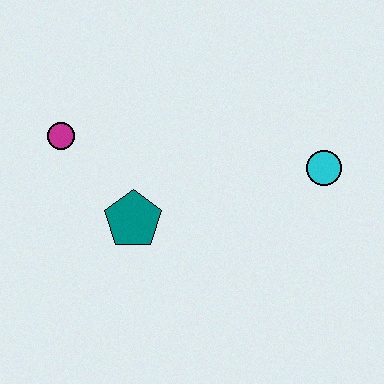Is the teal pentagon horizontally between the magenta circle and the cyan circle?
Yes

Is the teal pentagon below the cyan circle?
Yes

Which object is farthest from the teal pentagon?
The cyan circle is farthest from the teal pentagon.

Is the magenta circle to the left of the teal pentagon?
Yes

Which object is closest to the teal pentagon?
The magenta circle is closest to the teal pentagon.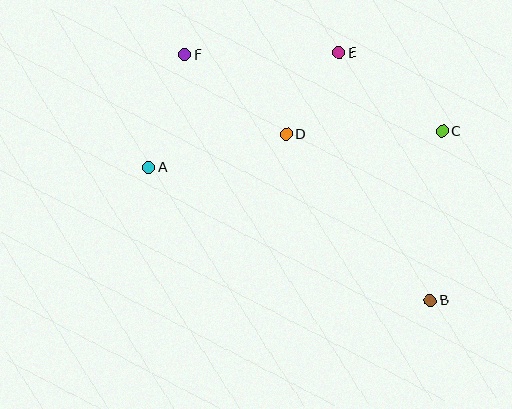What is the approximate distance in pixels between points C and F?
The distance between C and F is approximately 268 pixels.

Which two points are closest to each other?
Points D and E are closest to each other.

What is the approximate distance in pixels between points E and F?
The distance between E and F is approximately 154 pixels.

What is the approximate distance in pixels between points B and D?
The distance between B and D is approximately 220 pixels.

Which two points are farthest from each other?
Points B and F are farthest from each other.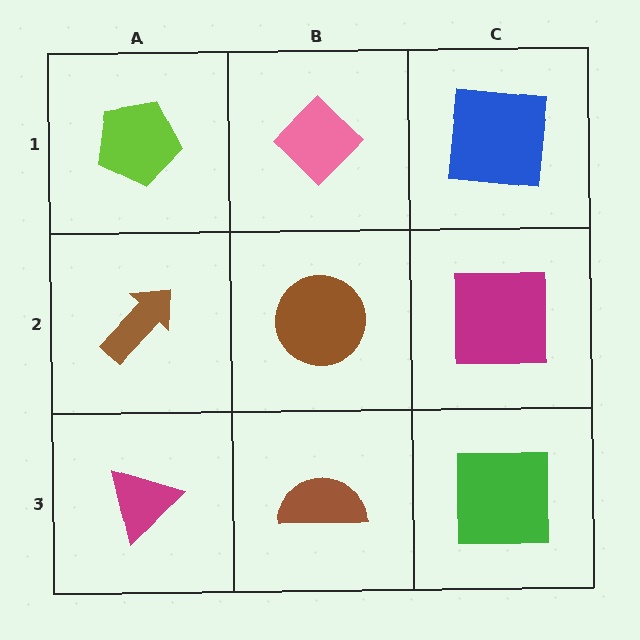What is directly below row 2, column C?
A green square.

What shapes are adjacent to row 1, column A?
A brown arrow (row 2, column A), a pink diamond (row 1, column B).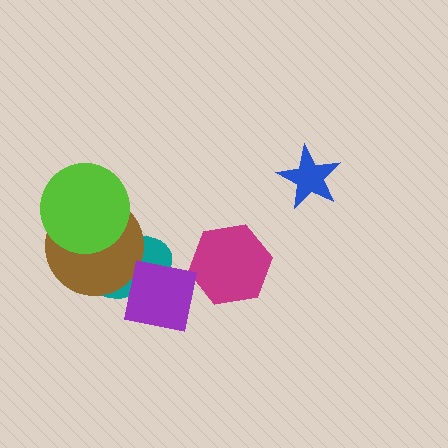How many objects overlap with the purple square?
3 objects overlap with the purple square.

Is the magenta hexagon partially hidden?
Yes, it is partially covered by another shape.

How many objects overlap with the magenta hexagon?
1 object overlaps with the magenta hexagon.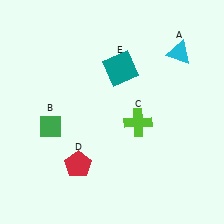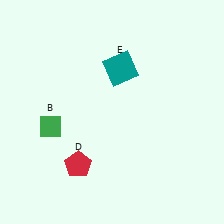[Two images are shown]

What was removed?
The lime cross (C), the cyan triangle (A) were removed in Image 2.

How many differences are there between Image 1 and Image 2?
There are 2 differences between the two images.